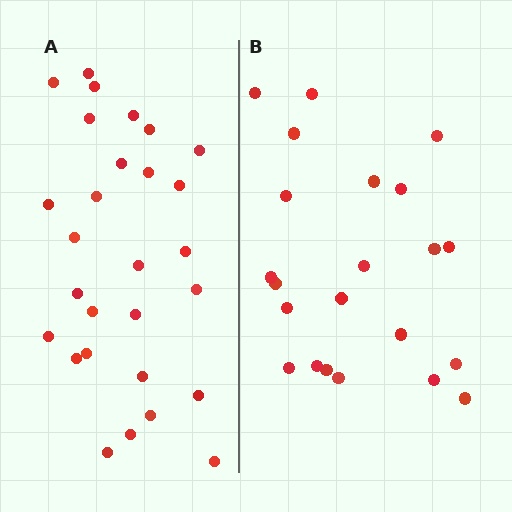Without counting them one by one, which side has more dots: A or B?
Region A (the left region) has more dots.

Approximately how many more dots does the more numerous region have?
Region A has about 6 more dots than region B.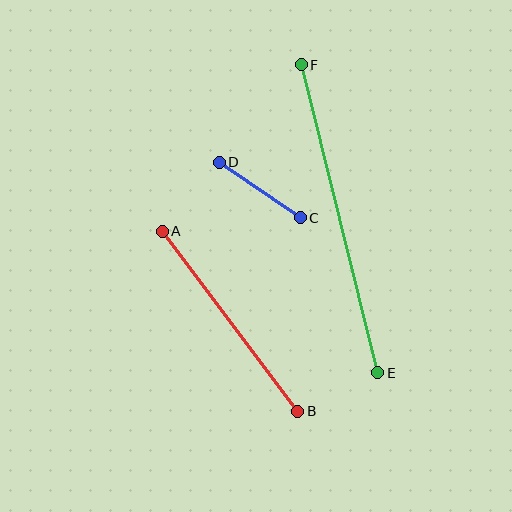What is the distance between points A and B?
The distance is approximately 226 pixels.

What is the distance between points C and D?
The distance is approximately 98 pixels.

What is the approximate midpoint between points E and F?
The midpoint is at approximately (340, 219) pixels.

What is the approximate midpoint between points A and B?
The midpoint is at approximately (230, 321) pixels.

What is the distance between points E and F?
The distance is approximately 317 pixels.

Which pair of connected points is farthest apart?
Points E and F are farthest apart.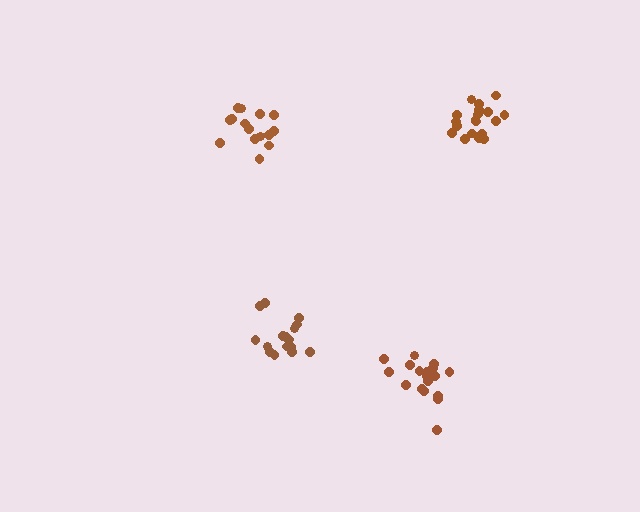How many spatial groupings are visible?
There are 4 spatial groupings.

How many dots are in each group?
Group 1: 18 dots, Group 2: 16 dots, Group 3: 15 dots, Group 4: 19 dots (68 total).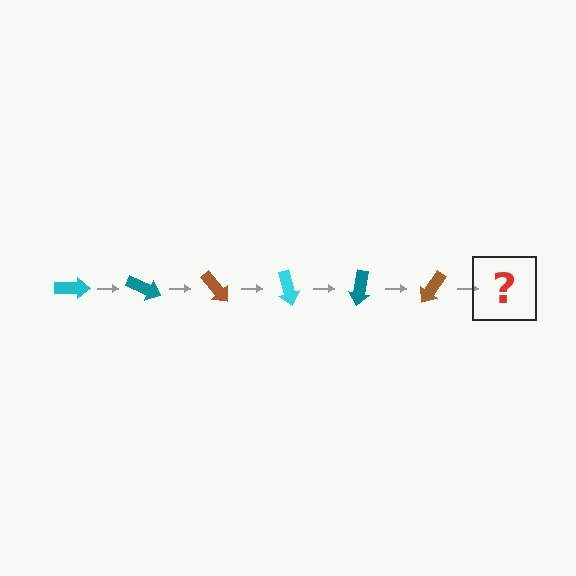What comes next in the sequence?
The next element should be a cyan arrow, rotated 150 degrees from the start.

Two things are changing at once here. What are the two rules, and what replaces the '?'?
The two rules are that it rotates 25 degrees each step and the color cycles through cyan, teal, and brown. The '?' should be a cyan arrow, rotated 150 degrees from the start.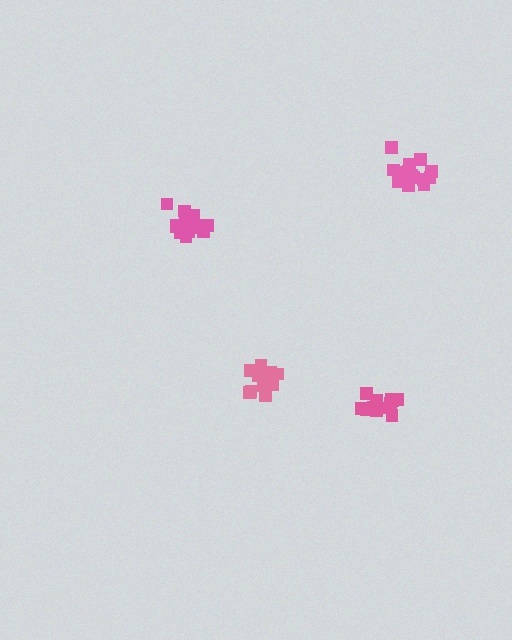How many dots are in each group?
Group 1: 17 dots, Group 2: 15 dots, Group 3: 16 dots, Group 4: 15 dots (63 total).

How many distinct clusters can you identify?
There are 4 distinct clusters.